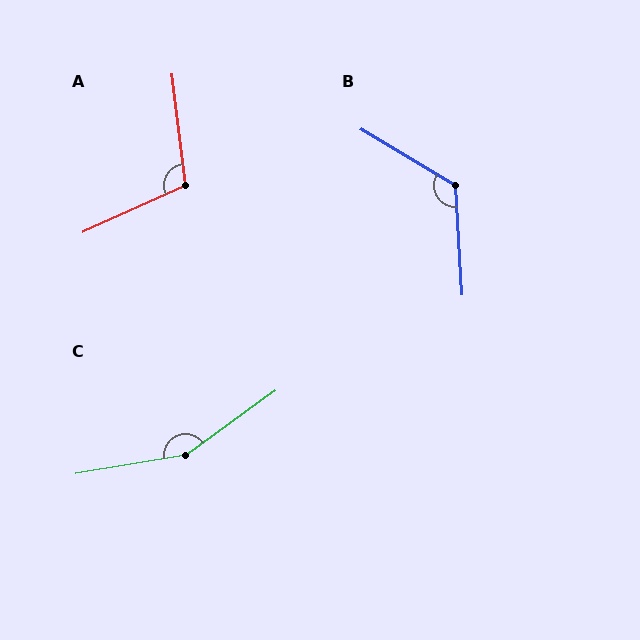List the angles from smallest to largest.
A (108°), B (124°), C (154°).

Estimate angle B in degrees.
Approximately 124 degrees.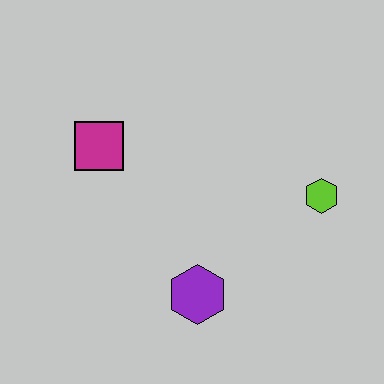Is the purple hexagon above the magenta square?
No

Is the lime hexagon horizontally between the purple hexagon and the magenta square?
No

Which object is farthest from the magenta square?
The lime hexagon is farthest from the magenta square.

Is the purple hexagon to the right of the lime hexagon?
No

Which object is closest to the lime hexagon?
The purple hexagon is closest to the lime hexagon.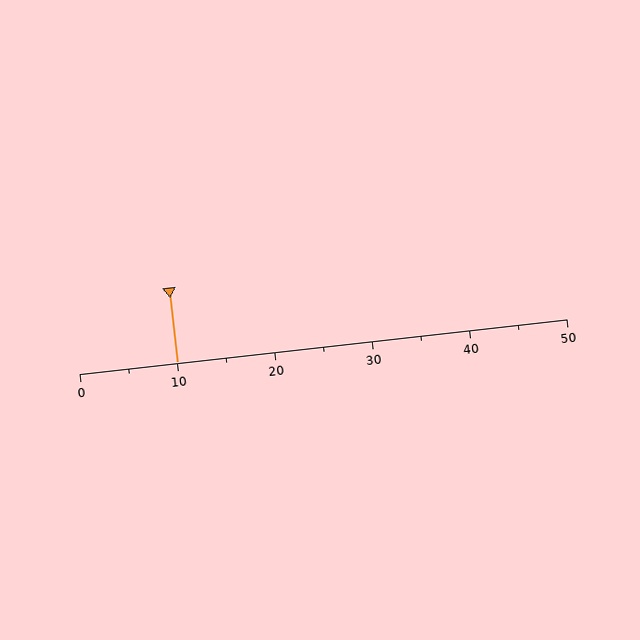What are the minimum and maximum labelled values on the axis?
The axis runs from 0 to 50.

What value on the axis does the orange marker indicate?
The marker indicates approximately 10.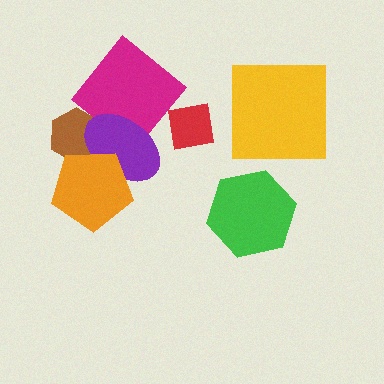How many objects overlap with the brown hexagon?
2 objects overlap with the brown hexagon.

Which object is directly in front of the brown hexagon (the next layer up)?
The purple ellipse is directly in front of the brown hexagon.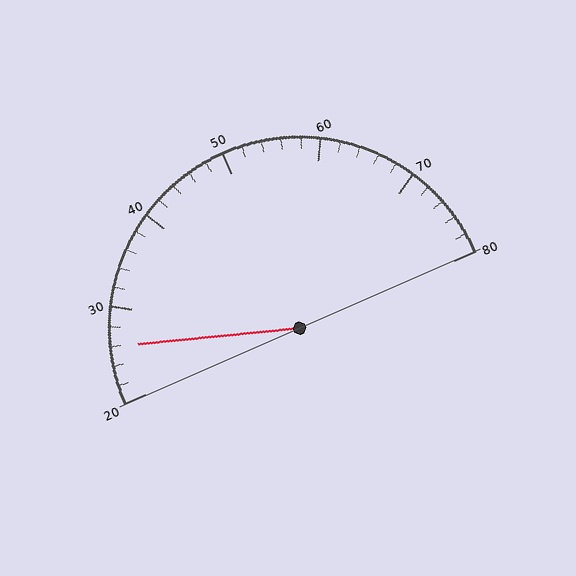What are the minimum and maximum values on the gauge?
The gauge ranges from 20 to 80.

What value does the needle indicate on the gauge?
The needle indicates approximately 26.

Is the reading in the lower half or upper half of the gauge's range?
The reading is in the lower half of the range (20 to 80).